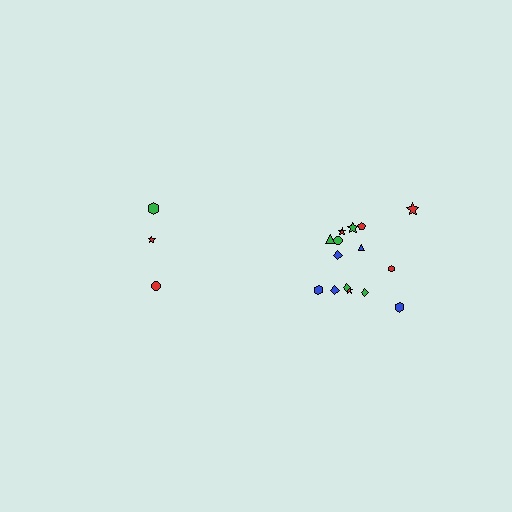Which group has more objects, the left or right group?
The right group.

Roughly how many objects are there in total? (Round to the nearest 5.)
Roughly 20 objects in total.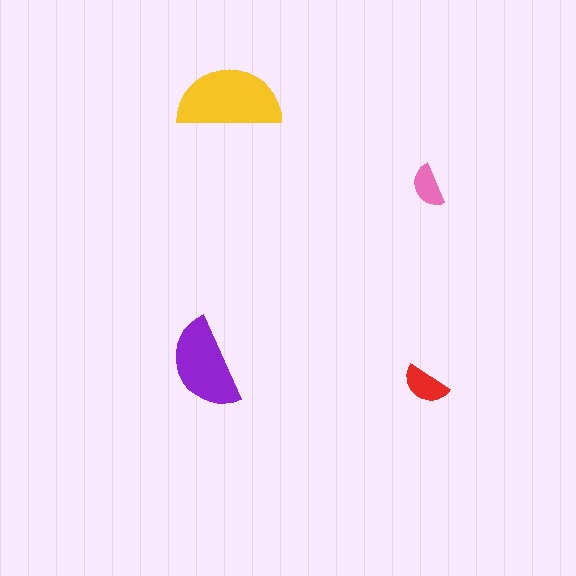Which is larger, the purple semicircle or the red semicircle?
The purple one.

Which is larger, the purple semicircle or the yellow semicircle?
The yellow one.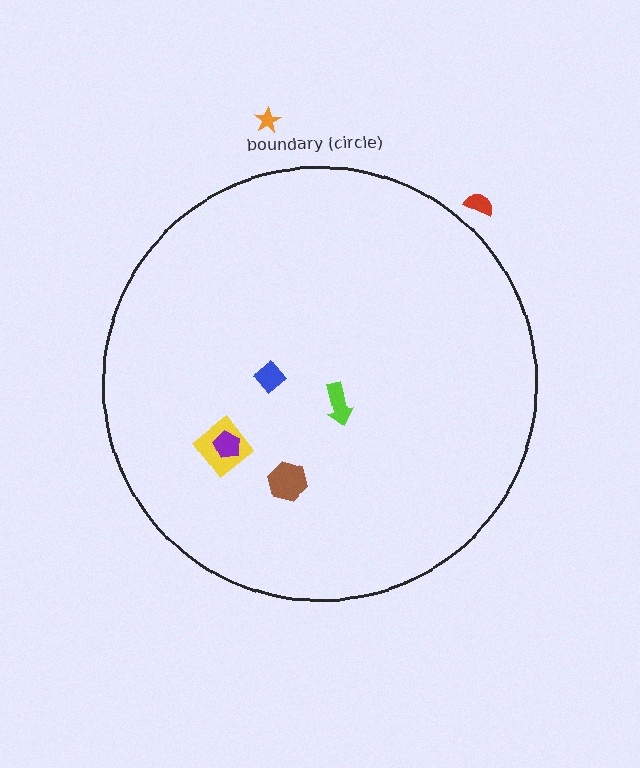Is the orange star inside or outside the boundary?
Outside.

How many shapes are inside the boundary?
5 inside, 2 outside.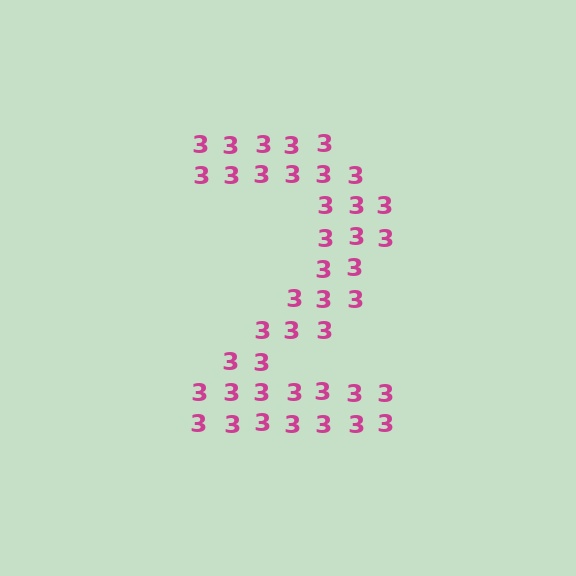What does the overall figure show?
The overall figure shows the digit 2.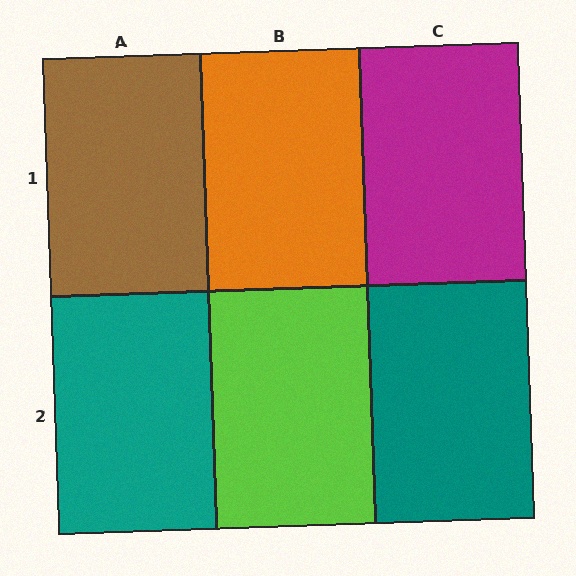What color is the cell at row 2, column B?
Lime.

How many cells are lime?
1 cell is lime.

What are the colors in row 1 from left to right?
Brown, orange, magenta.